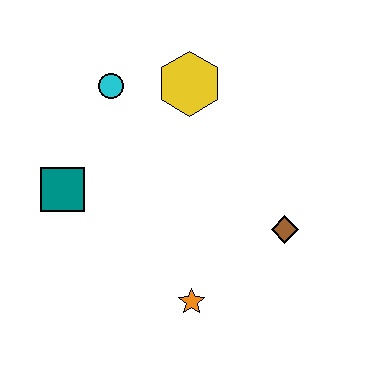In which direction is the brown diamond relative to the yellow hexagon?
The brown diamond is below the yellow hexagon.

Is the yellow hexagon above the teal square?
Yes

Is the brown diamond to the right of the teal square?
Yes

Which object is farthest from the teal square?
The brown diamond is farthest from the teal square.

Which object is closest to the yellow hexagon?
The cyan circle is closest to the yellow hexagon.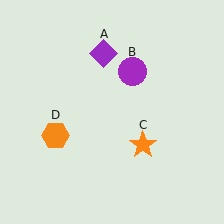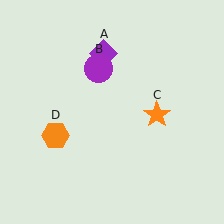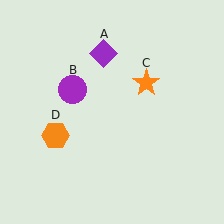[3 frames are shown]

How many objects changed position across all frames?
2 objects changed position: purple circle (object B), orange star (object C).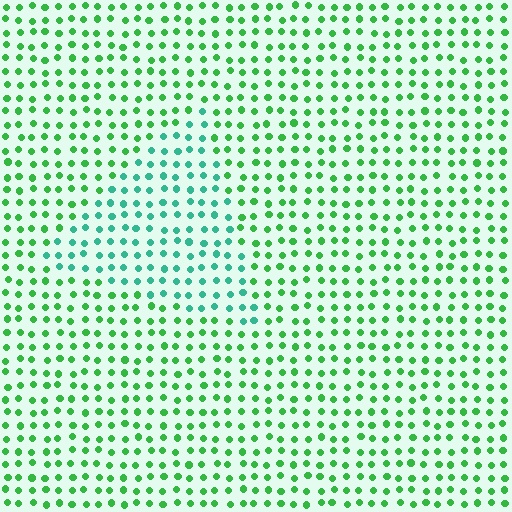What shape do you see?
I see a triangle.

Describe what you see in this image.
The image is filled with small green elements in a uniform arrangement. A triangle-shaped region is visible where the elements are tinted to a slightly different hue, forming a subtle color boundary.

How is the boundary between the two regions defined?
The boundary is defined purely by a slight shift in hue (about 36 degrees). Spacing, size, and orientation are identical on both sides.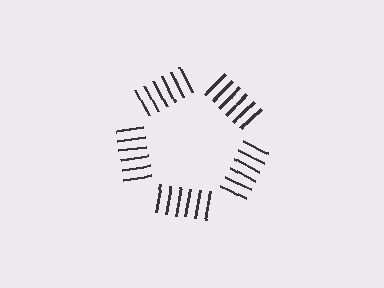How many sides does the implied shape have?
5 sides — the line-ends trace a pentagon.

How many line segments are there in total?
30 — 6 along each of the 5 edges.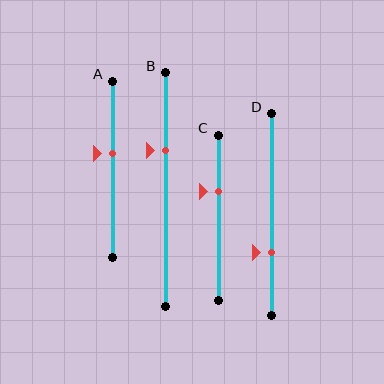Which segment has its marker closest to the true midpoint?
Segment A has its marker closest to the true midpoint.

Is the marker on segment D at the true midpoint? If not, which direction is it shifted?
No, the marker on segment D is shifted downward by about 19% of the segment length.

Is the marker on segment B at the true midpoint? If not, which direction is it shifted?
No, the marker on segment B is shifted upward by about 16% of the segment length.